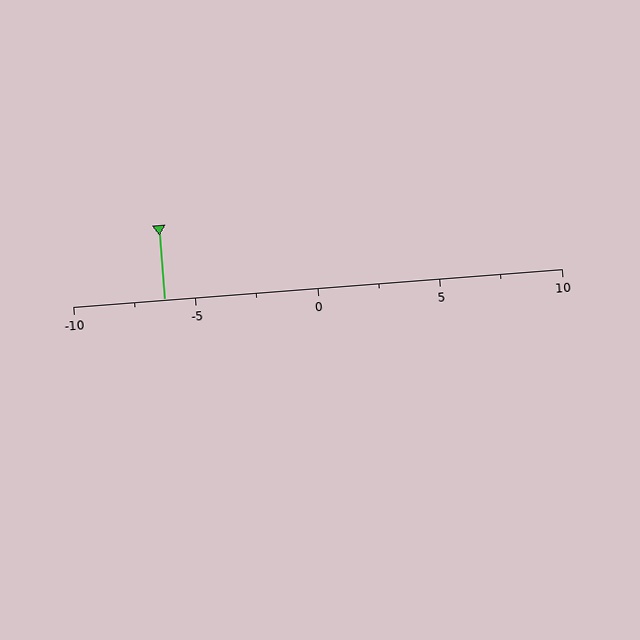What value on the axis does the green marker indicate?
The marker indicates approximately -6.2.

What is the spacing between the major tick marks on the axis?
The major ticks are spaced 5 apart.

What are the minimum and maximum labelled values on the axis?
The axis runs from -10 to 10.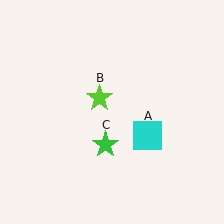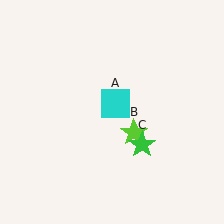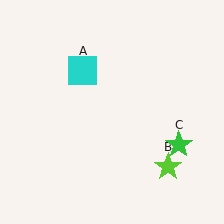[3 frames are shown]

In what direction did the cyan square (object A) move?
The cyan square (object A) moved up and to the left.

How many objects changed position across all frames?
3 objects changed position: cyan square (object A), lime star (object B), green star (object C).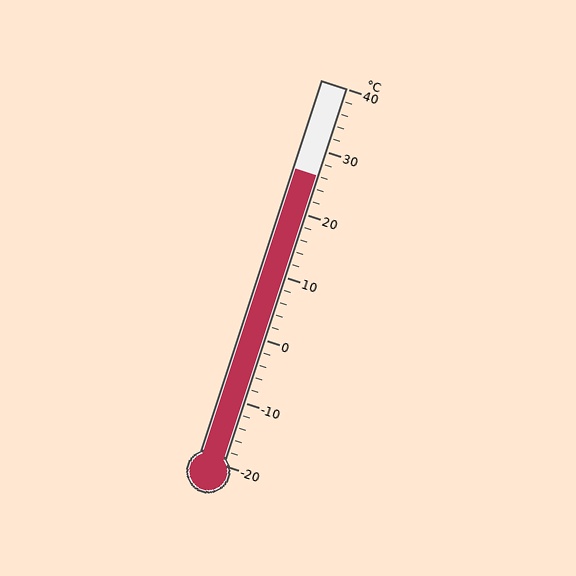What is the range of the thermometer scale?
The thermometer scale ranges from -20°C to 40°C.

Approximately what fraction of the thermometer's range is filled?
The thermometer is filled to approximately 75% of its range.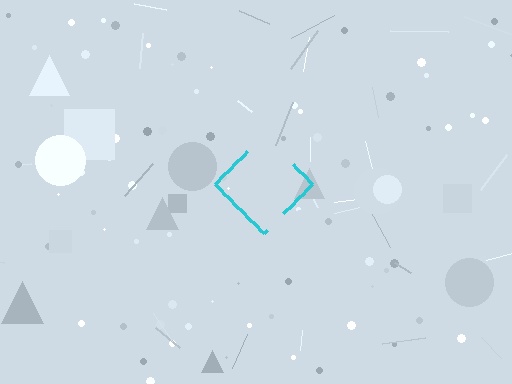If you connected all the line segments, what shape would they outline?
They would outline a diamond.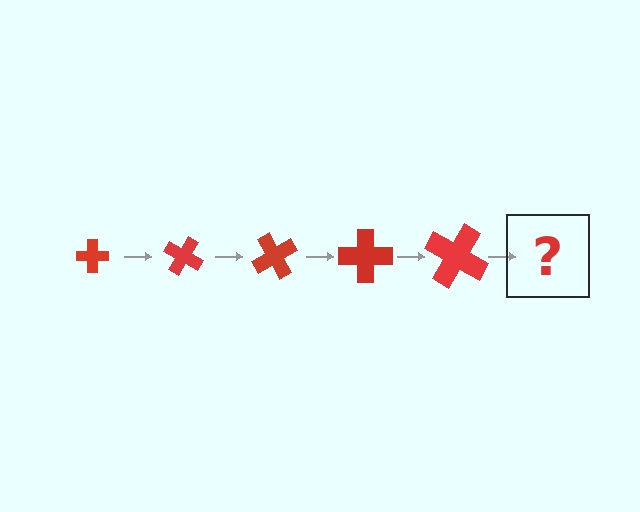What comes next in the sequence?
The next element should be a cross, larger than the previous one and rotated 150 degrees from the start.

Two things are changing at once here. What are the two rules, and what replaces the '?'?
The two rules are that the cross grows larger each step and it rotates 30 degrees each step. The '?' should be a cross, larger than the previous one and rotated 150 degrees from the start.